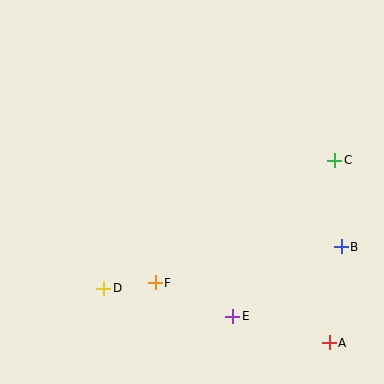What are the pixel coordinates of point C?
Point C is at (335, 160).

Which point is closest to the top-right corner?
Point C is closest to the top-right corner.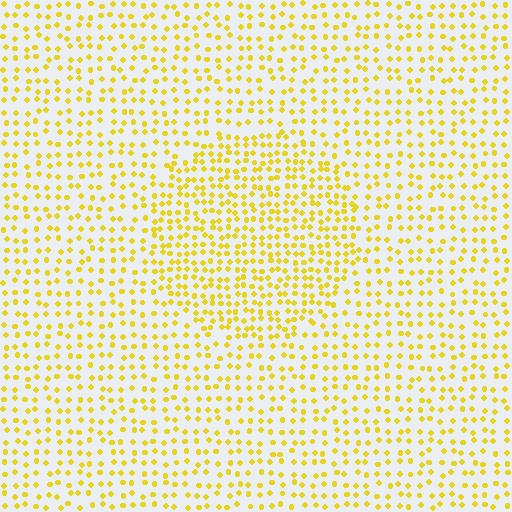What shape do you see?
I see a circle.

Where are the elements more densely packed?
The elements are more densely packed inside the circle boundary.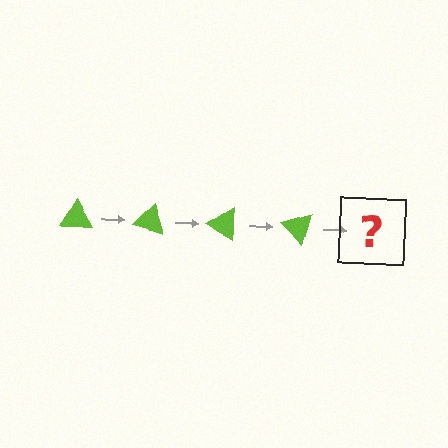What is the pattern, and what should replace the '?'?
The pattern is that the triangle rotates 15 degrees each step. The '?' should be a lime triangle rotated 60 degrees.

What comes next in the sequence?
The next element should be a lime triangle rotated 60 degrees.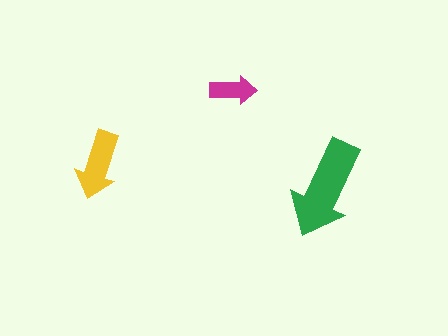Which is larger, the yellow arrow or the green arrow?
The green one.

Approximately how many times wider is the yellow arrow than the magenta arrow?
About 1.5 times wider.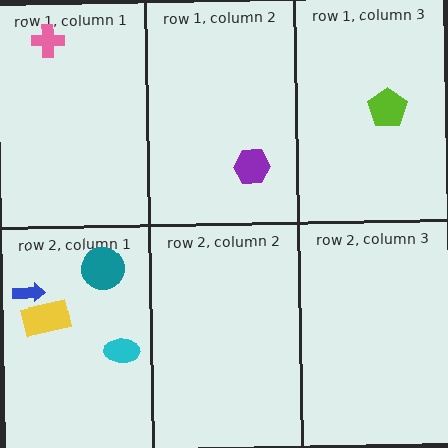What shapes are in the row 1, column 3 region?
The lime pentagon.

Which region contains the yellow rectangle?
The row 2, column 1 region.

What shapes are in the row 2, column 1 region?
The yellow rectangle, the cyan ellipse, the blue arrow, the teal circle.